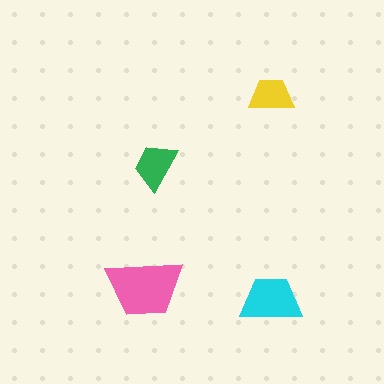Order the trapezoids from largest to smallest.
the pink one, the cyan one, the green one, the yellow one.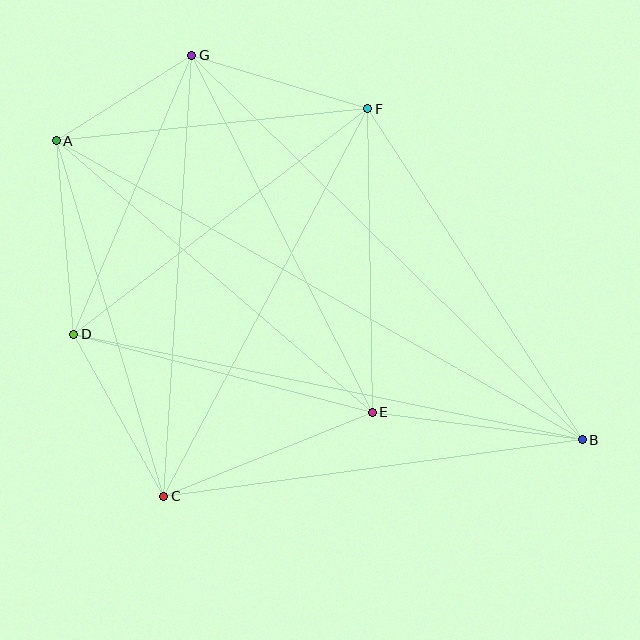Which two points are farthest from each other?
Points A and B are farthest from each other.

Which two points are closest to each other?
Points A and G are closest to each other.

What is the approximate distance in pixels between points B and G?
The distance between B and G is approximately 548 pixels.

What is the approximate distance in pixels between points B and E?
The distance between B and E is approximately 212 pixels.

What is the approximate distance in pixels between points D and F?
The distance between D and F is approximately 371 pixels.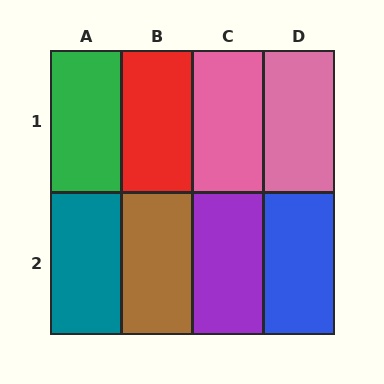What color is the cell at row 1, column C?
Pink.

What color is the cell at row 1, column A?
Green.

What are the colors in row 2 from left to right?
Teal, brown, purple, blue.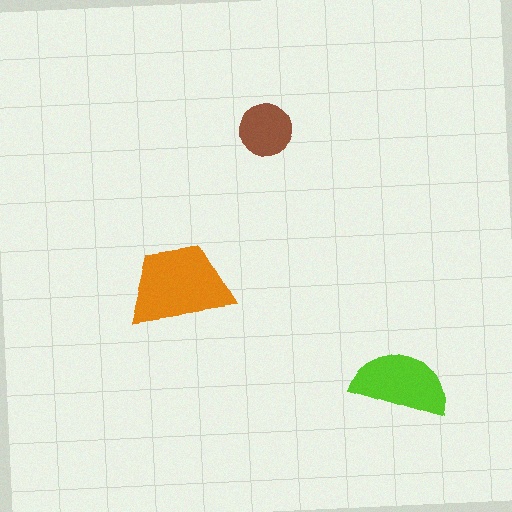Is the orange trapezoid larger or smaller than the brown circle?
Larger.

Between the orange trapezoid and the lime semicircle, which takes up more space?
The orange trapezoid.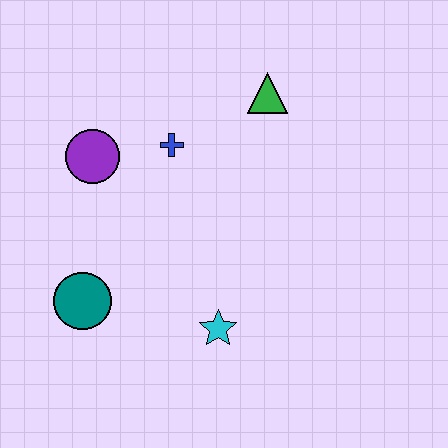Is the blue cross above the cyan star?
Yes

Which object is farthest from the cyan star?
The green triangle is farthest from the cyan star.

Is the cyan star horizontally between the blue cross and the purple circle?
No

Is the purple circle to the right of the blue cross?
No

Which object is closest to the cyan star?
The teal circle is closest to the cyan star.